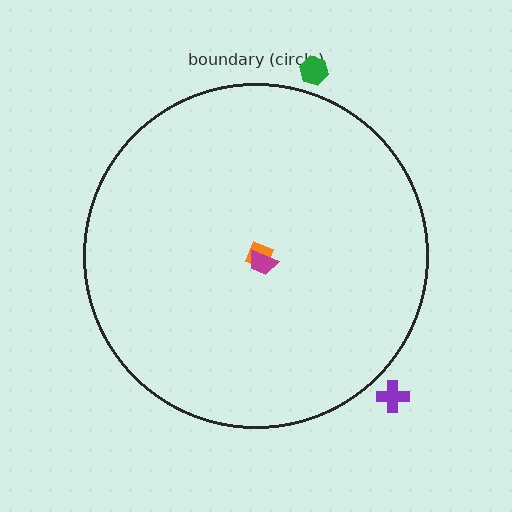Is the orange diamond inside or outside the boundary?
Inside.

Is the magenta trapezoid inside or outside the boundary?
Inside.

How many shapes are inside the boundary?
2 inside, 2 outside.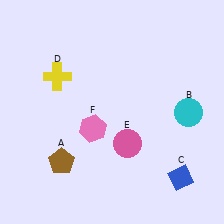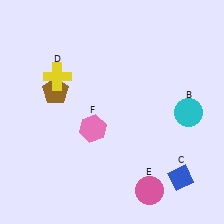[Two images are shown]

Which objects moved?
The objects that moved are: the brown pentagon (A), the pink circle (E).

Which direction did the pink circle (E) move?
The pink circle (E) moved down.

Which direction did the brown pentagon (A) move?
The brown pentagon (A) moved up.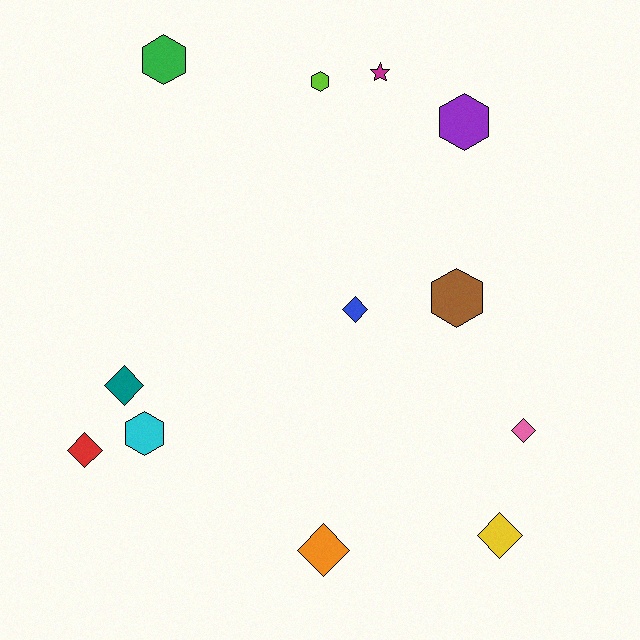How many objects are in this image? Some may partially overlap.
There are 12 objects.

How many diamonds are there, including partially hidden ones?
There are 6 diamonds.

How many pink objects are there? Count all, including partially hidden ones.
There is 1 pink object.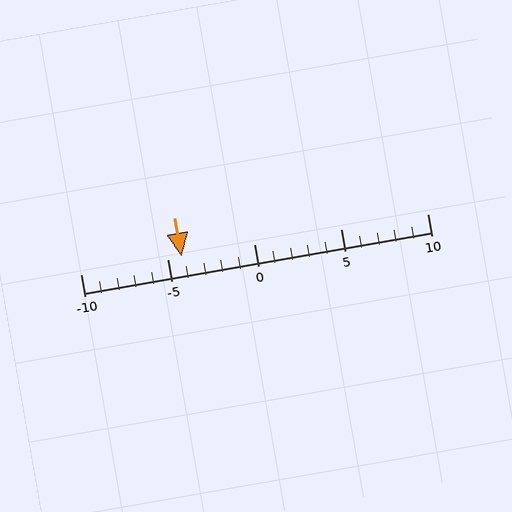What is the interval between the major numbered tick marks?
The major tick marks are spaced 5 units apart.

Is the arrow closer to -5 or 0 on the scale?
The arrow is closer to -5.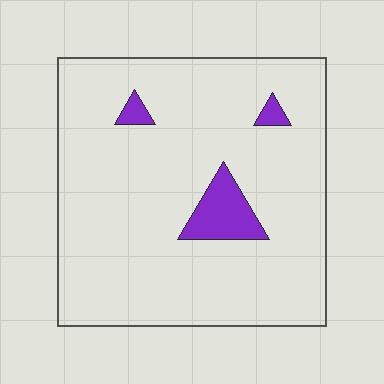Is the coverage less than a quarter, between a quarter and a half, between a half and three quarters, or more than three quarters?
Less than a quarter.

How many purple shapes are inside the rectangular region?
3.